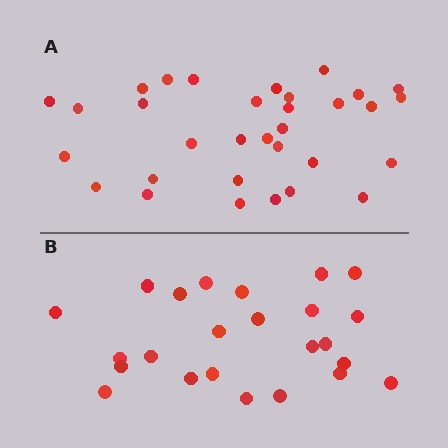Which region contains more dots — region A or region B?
Region A (the top region) has more dots.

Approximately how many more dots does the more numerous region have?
Region A has roughly 8 or so more dots than region B.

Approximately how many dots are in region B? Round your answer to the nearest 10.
About 20 dots. (The exact count is 24, which rounds to 20.)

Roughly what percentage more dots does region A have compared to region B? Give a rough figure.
About 35% more.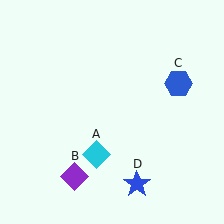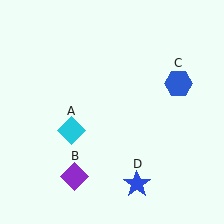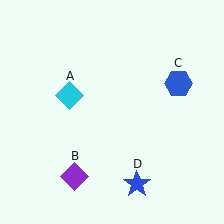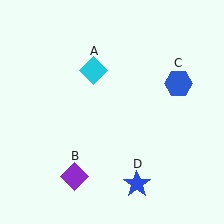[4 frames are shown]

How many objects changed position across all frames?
1 object changed position: cyan diamond (object A).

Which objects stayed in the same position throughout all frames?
Purple diamond (object B) and blue hexagon (object C) and blue star (object D) remained stationary.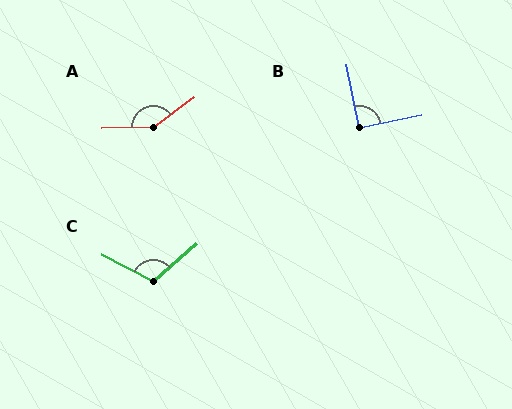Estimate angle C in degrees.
Approximately 111 degrees.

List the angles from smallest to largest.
B (90°), C (111°), A (144°).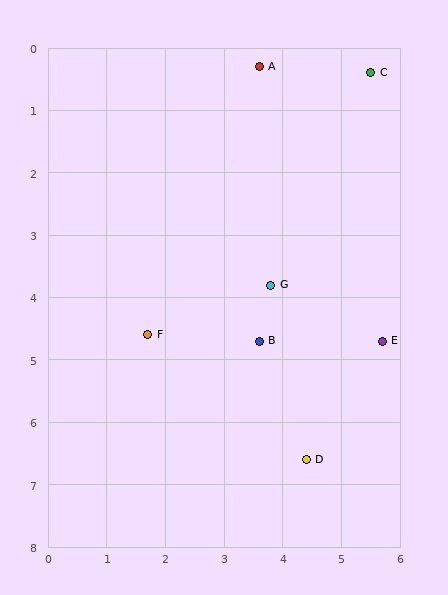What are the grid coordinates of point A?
Point A is at approximately (3.6, 0.3).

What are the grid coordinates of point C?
Point C is at approximately (5.5, 0.4).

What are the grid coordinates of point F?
Point F is at approximately (1.7, 4.6).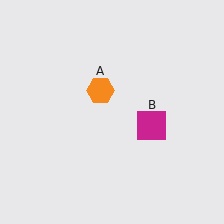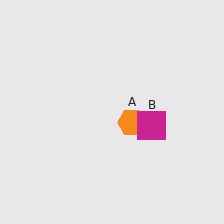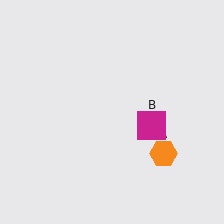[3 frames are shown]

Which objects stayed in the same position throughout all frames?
Magenta square (object B) remained stationary.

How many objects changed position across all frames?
1 object changed position: orange hexagon (object A).